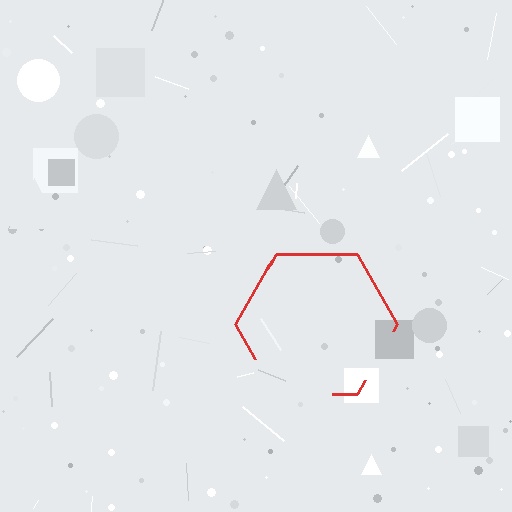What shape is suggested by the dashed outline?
The dashed outline suggests a hexagon.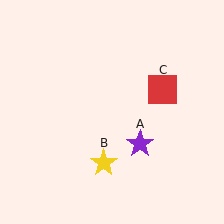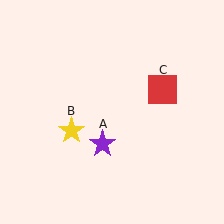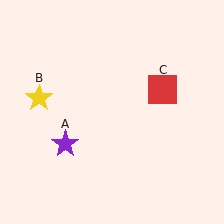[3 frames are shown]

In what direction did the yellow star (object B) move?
The yellow star (object B) moved up and to the left.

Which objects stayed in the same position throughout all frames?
Red square (object C) remained stationary.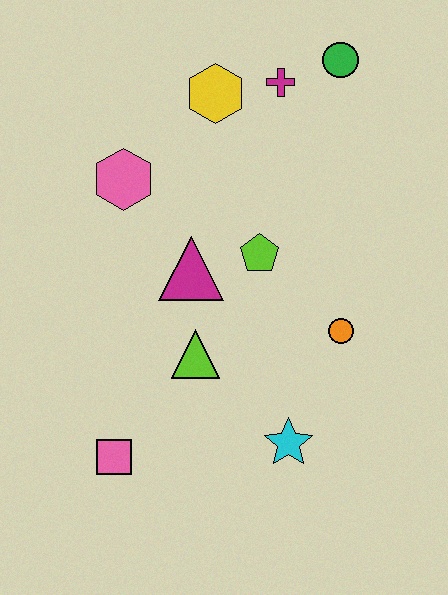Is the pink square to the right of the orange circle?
No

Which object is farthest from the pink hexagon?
The cyan star is farthest from the pink hexagon.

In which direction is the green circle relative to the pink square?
The green circle is above the pink square.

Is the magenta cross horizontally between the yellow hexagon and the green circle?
Yes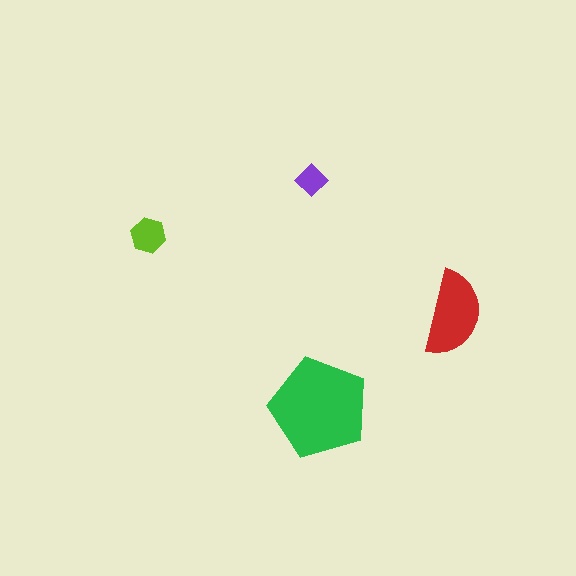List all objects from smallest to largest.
The purple diamond, the lime hexagon, the red semicircle, the green pentagon.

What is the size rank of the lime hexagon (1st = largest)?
3rd.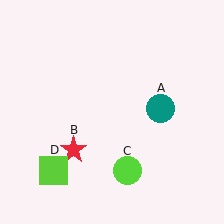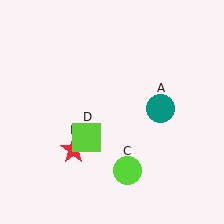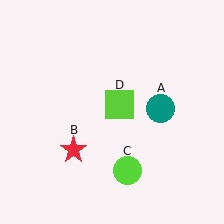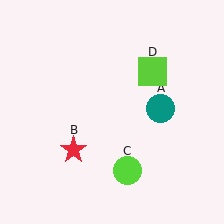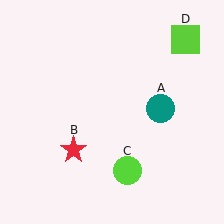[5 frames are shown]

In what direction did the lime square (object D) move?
The lime square (object D) moved up and to the right.